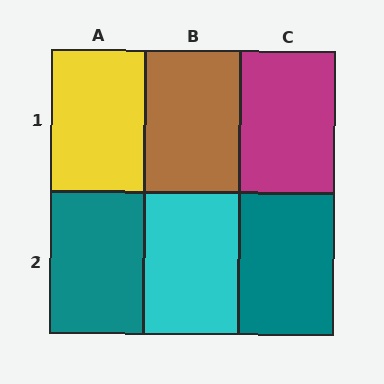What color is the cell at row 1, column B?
Brown.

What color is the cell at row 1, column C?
Magenta.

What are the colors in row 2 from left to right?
Teal, cyan, teal.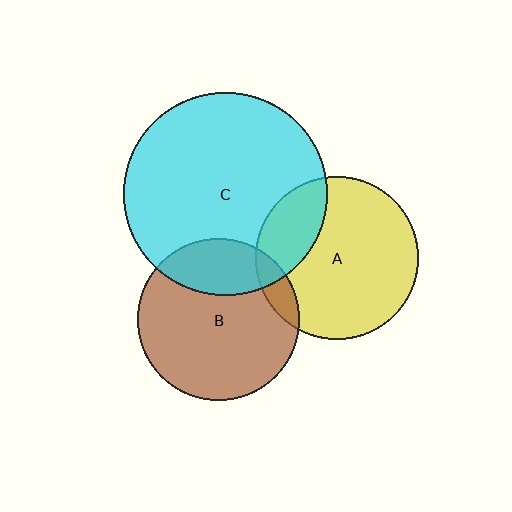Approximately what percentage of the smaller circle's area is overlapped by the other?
Approximately 10%.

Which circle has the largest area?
Circle C (cyan).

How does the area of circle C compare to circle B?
Approximately 1.6 times.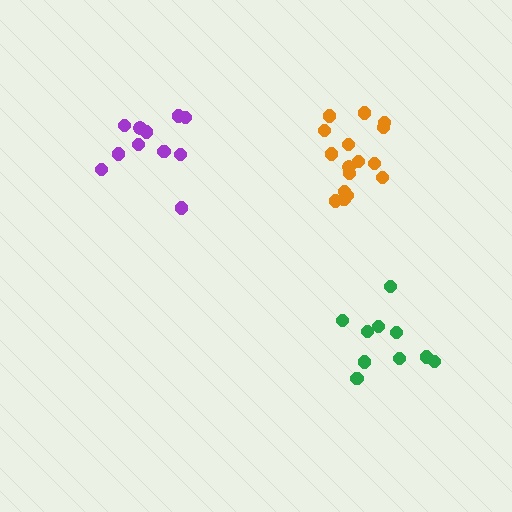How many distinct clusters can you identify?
There are 3 distinct clusters.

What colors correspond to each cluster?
The clusters are colored: purple, green, orange.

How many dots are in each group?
Group 1: 11 dots, Group 2: 11 dots, Group 3: 16 dots (38 total).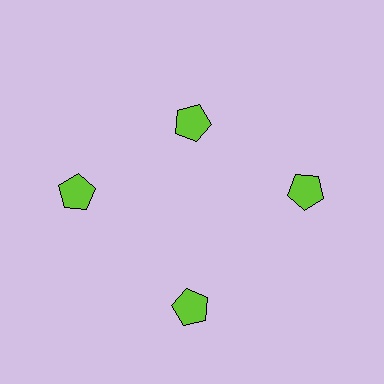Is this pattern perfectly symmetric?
No. The 4 lime pentagons are arranged in a ring, but one element near the 12 o'clock position is pulled inward toward the center, breaking the 4-fold rotational symmetry.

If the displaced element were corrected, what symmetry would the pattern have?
It would have 4-fold rotational symmetry — the pattern would map onto itself every 90 degrees.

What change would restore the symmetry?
The symmetry would be restored by moving it outward, back onto the ring so that all 4 pentagons sit at equal angles and equal distance from the center.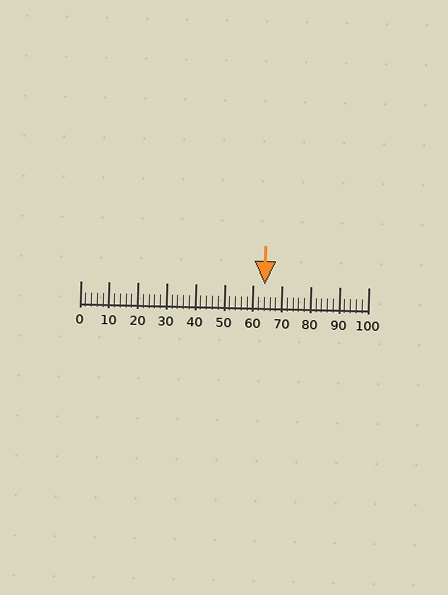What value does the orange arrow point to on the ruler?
The orange arrow points to approximately 64.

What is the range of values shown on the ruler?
The ruler shows values from 0 to 100.